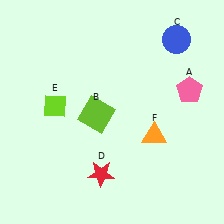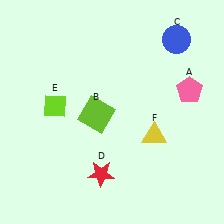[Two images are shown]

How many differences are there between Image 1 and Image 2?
There is 1 difference between the two images.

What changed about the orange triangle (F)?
In Image 1, F is orange. In Image 2, it changed to yellow.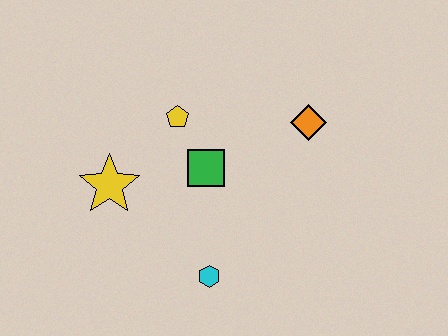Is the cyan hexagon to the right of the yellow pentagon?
Yes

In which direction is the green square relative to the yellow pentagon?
The green square is below the yellow pentagon.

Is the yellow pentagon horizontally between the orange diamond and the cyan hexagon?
No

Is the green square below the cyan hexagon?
No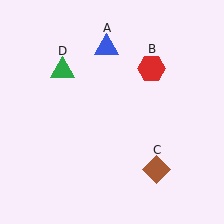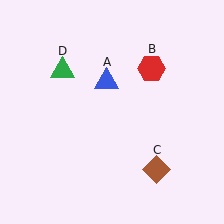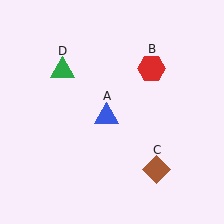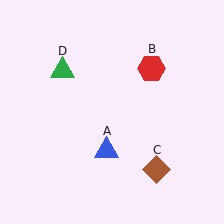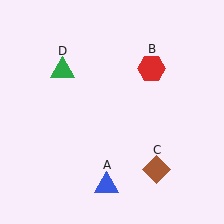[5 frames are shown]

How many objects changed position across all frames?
1 object changed position: blue triangle (object A).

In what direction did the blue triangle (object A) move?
The blue triangle (object A) moved down.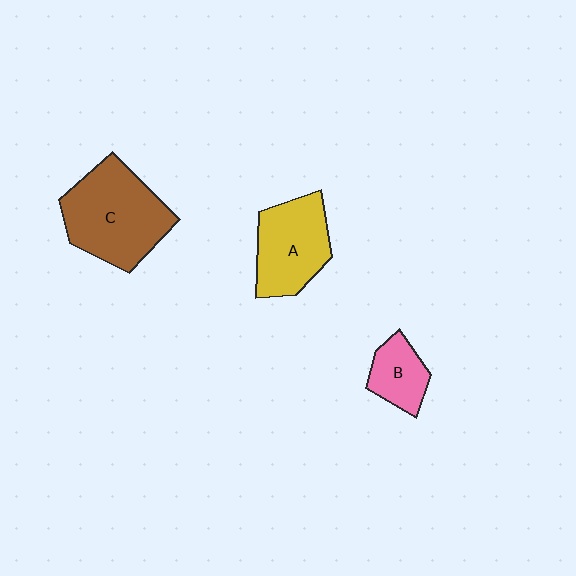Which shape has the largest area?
Shape C (brown).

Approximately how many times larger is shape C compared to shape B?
Approximately 2.5 times.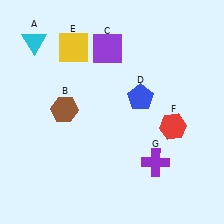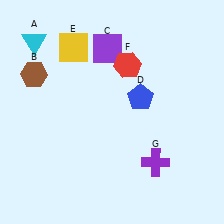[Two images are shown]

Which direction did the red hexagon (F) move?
The red hexagon (F) moved up.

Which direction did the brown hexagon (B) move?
The brown hexagon (B) moved up.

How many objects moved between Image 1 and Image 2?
2 objects moved between the two images.